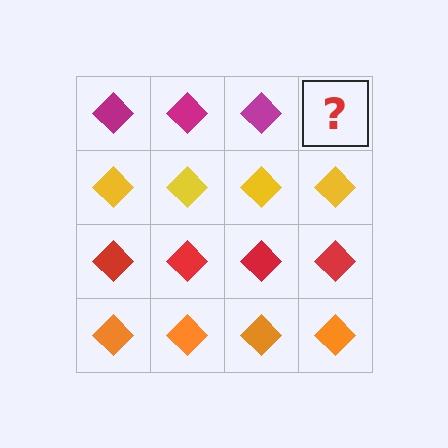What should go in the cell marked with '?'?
The missing cell should contain a magenta diamond.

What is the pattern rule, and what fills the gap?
The rule is that each row has a consistent color. The gap should be filled with a magenta diamond.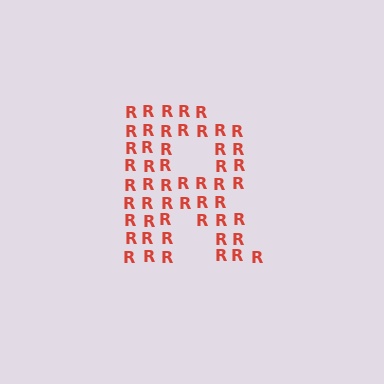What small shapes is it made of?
It is made of small letter R's.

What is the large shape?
The large shape is the letter R.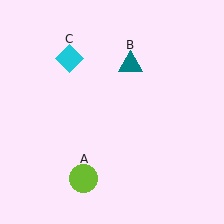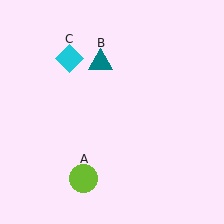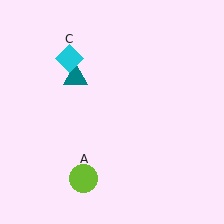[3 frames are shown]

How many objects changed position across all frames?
1 object changed position: teal triangle (object B).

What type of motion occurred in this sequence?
The teal triangle (object B) rotated counterclockwise around the center of the scene.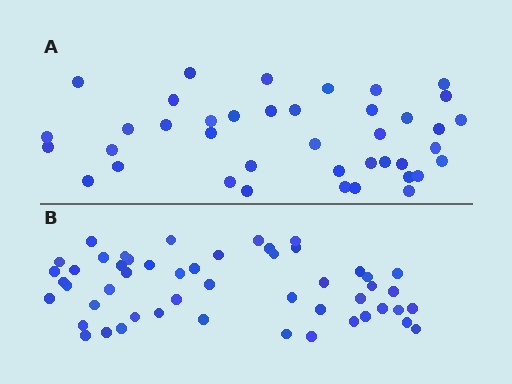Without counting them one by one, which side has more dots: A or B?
Region B (the bottom region) has more dots.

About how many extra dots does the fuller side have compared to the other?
Region B has roughly 12 or so more dots than region A.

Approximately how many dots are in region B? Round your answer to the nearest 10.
About 50 dots. (The exact count is 51, which rounds to 50.)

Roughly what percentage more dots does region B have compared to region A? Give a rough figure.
About 30% more.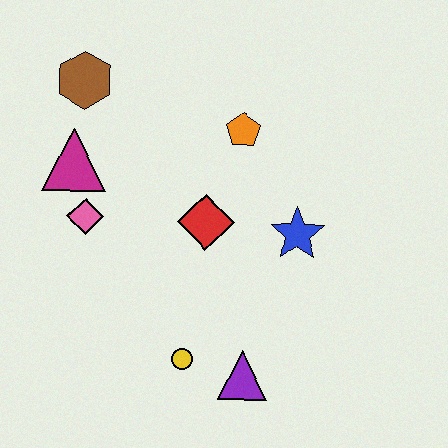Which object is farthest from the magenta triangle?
The purple triangle is farthest from the magenta triangle.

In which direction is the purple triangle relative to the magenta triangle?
The purple triangle is below the magenta triangle.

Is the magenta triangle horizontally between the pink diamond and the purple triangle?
No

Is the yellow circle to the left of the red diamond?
Yes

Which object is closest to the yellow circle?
The purple triangle is closest to the yellow circle.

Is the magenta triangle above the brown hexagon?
No